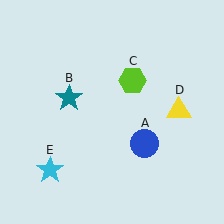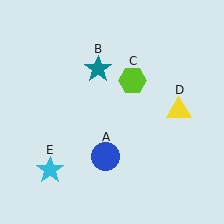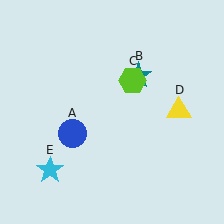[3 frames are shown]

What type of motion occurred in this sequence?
The blue circle (object A), teal star (object B) rotated clockwise around the center of the scene.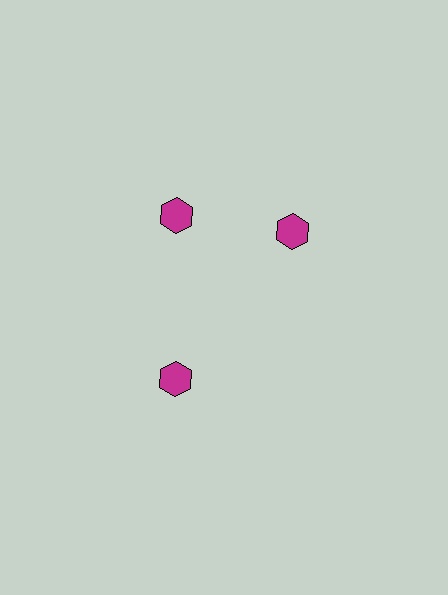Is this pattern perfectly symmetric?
No. The 3 magenta hexagons are arranged in a ring, but one element near the 3 o'clock position is rotated out of alignment along the ring, breaking the 3-fold rotational symmetry.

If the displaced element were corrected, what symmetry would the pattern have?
It would have 3-fold rotational symmetry — the pattern would map onto itself every 120 degrees.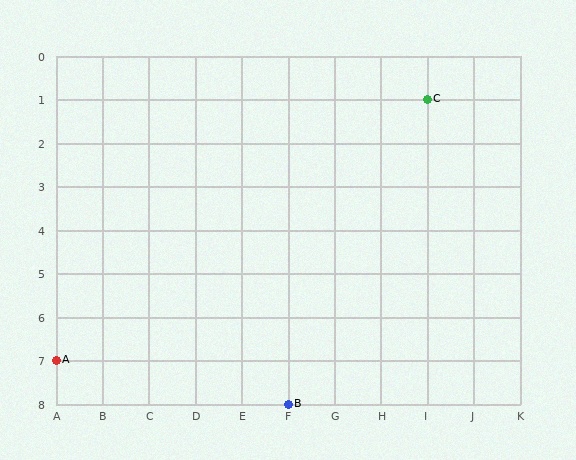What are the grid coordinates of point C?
Point C is at grid coordinates (I, 1).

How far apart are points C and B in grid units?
Points C and B are 3 columns and 7 rows apart (about 7.6 grid units diagonally).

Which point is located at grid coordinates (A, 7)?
Point A is at (A, 7).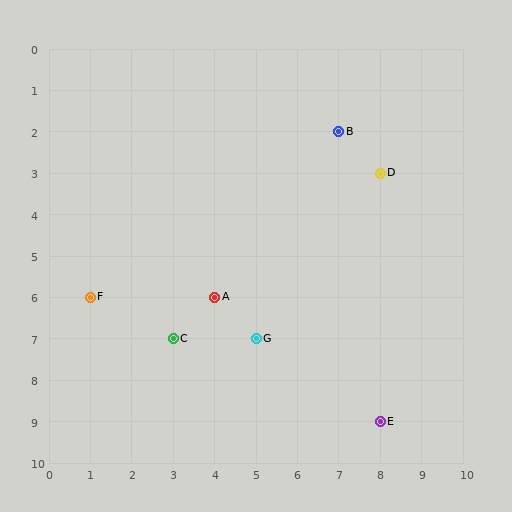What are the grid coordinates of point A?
Point A is at grid coordinates (4, 6).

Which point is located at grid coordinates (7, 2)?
Point B is at (7, 2).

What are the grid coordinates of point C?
Point C is at grid coordinates (3, 7).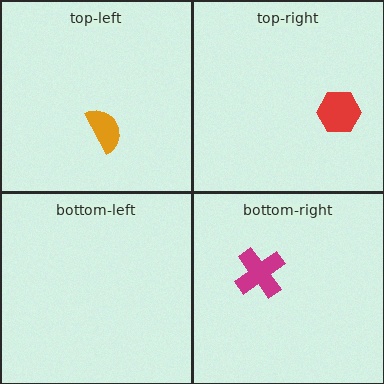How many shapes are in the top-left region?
1.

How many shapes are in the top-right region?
1.